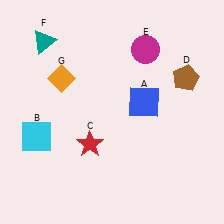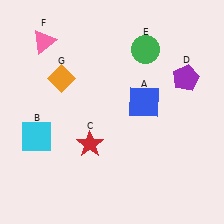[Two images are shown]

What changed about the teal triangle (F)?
In Image 1, F is teal. In Image 2, it changed to pink.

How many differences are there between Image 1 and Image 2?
There are 3 differences between the two images.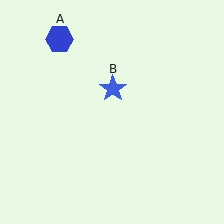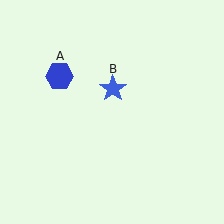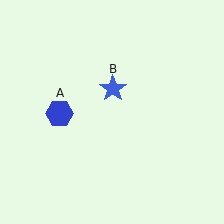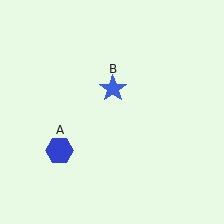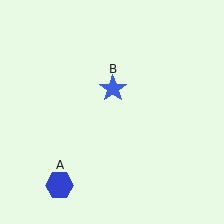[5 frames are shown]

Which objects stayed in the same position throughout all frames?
Blue star (object B) remained stationary.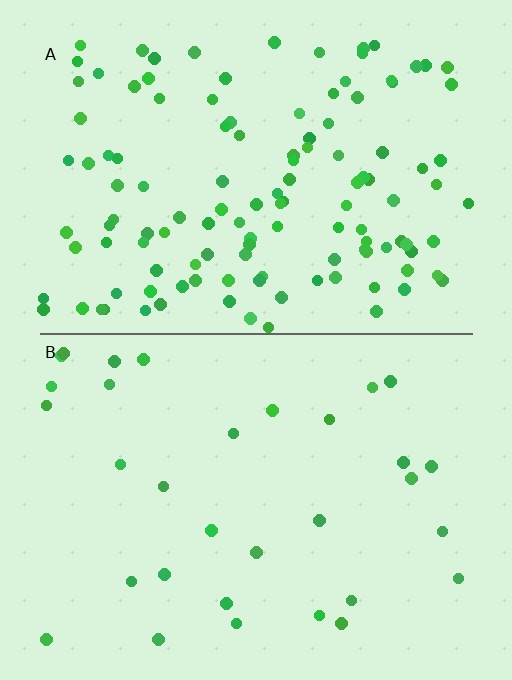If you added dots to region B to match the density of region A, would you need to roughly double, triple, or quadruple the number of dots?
Approximately quadruple.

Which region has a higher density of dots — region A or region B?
A (the top).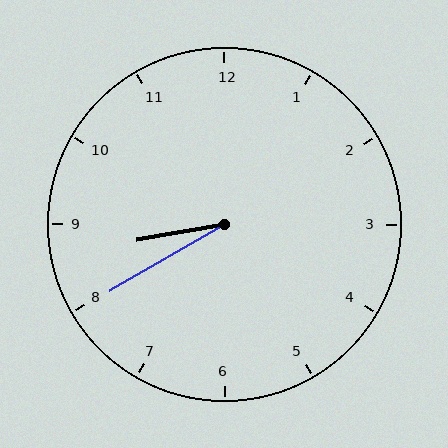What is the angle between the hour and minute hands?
Approximately 20 degrees.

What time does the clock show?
8:40.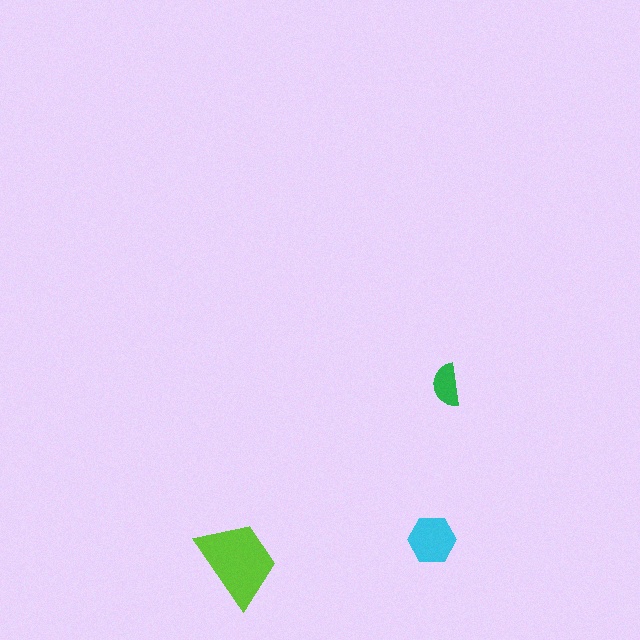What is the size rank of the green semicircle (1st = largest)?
3rd.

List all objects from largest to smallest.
The lime trapezoid, the cyan hexagon, the green semicircle.